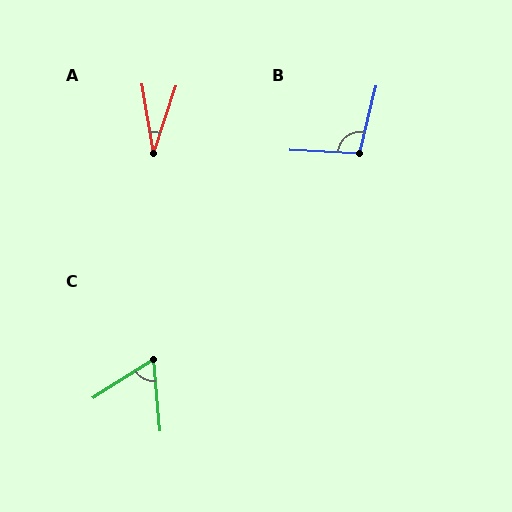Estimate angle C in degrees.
Approximately 63 degrees.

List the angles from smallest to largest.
A (28°), C (63°), B (101°).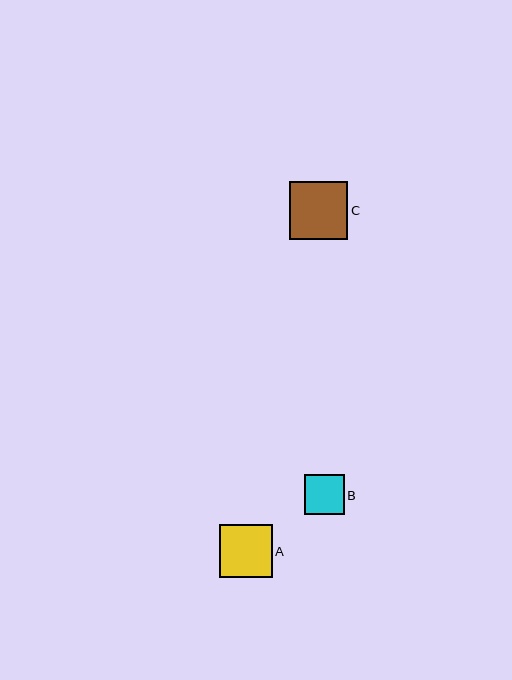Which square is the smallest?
Square B is the smallest with a size of approximately 40 pixels.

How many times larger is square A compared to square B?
Square A is approximately 1.3 times the size of square B.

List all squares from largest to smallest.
From largest to smallest: C, A, B.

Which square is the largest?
Square C is the largest with a size of approximately 58 pixels.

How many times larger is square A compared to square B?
Square A is approximately 1.3 times the size of square B.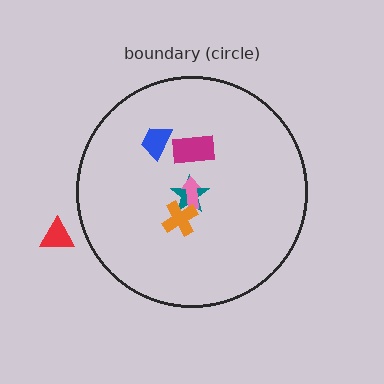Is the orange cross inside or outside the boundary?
Inside.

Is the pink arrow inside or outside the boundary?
Inside.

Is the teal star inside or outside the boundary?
Inside.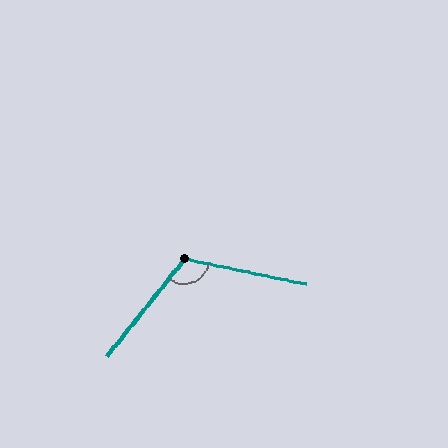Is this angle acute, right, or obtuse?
It is obtuse.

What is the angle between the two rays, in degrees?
Approximately 117 degrees.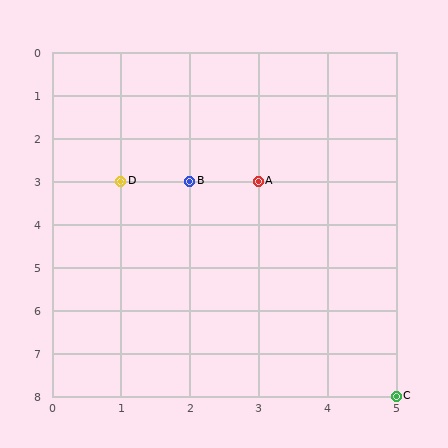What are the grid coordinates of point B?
Point B is at grid coordinates (2, 3).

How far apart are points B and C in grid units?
Points B and C are 3 columns and 5 rows apart (about 5.8 grid units diagonally).